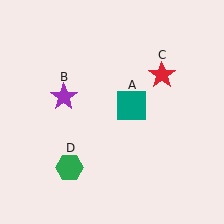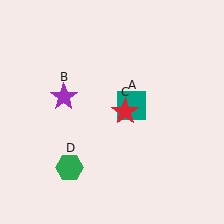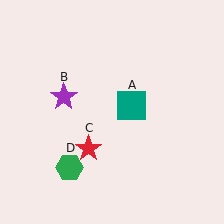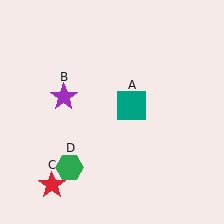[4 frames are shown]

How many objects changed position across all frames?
1 object changed position: red star (object C).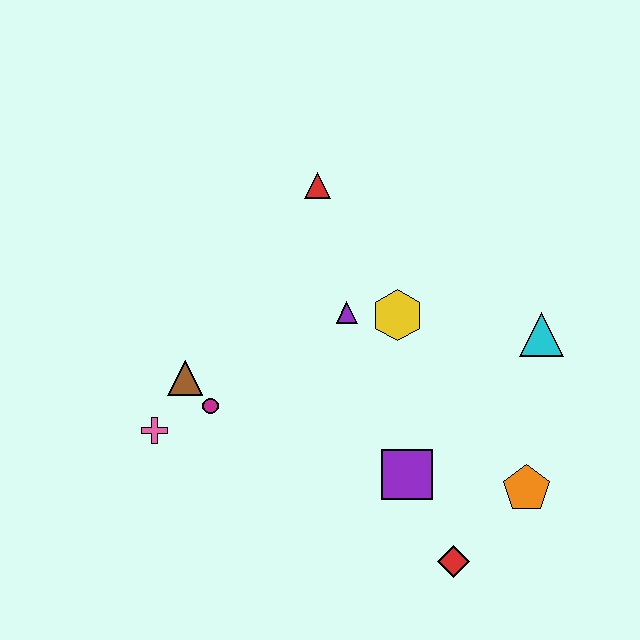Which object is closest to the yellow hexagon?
The purple triangle is closest to the yellow hexagon.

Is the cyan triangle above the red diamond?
Yes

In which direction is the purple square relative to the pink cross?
The purple square is to the right of the pink cross.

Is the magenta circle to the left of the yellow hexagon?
Yes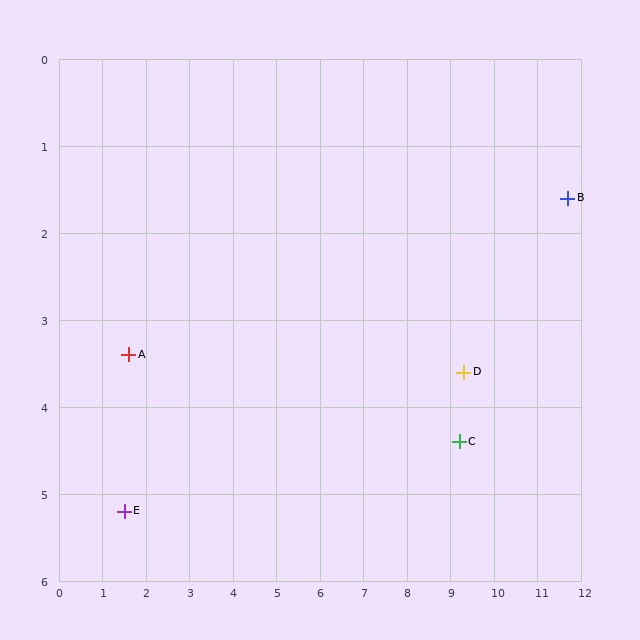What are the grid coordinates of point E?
Point E is at approximately (1.5, 5.2).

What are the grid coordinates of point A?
Point A is at approximately (1.6, 3.4).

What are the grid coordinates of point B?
Point B is at approximately (11.7, 1.6).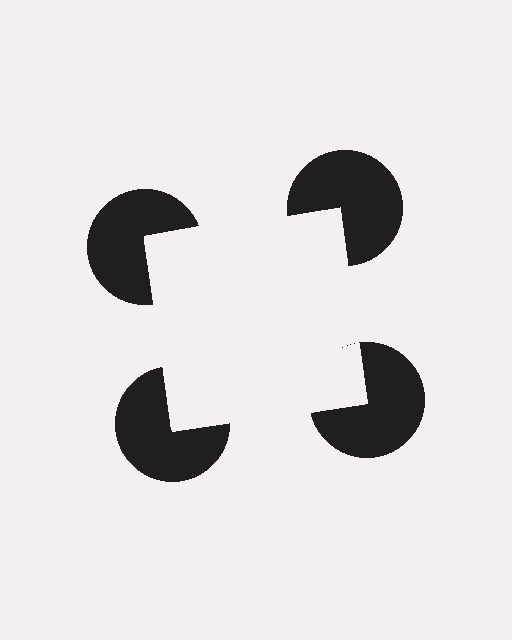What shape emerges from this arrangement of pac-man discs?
An illusory square — its edges are inferred from the aligned wedge cuts in the pac-man discs, not physically drawn.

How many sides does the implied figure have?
4 sides.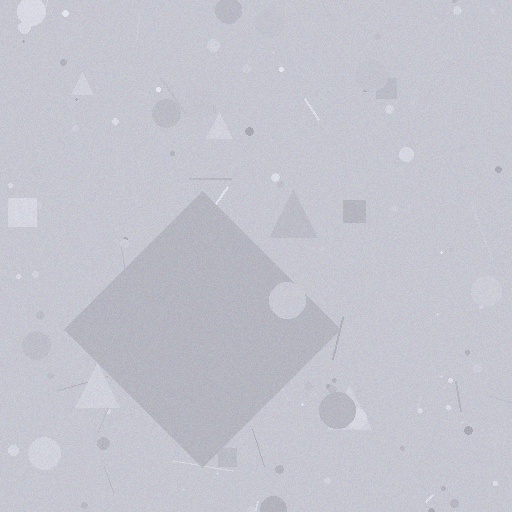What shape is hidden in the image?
A diamond is hidden in the image.